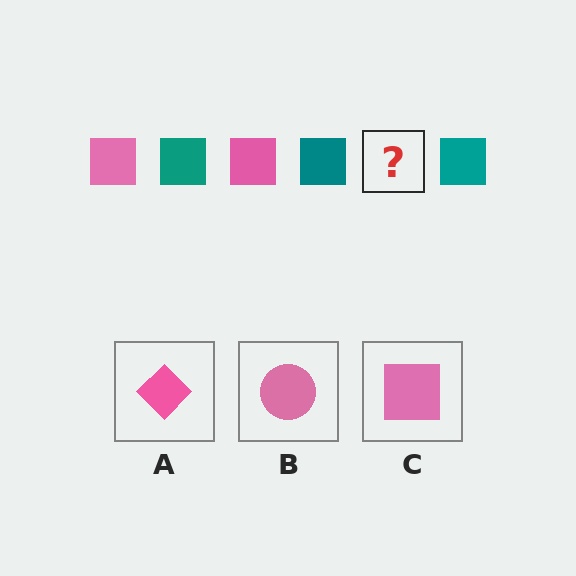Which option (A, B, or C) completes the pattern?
C.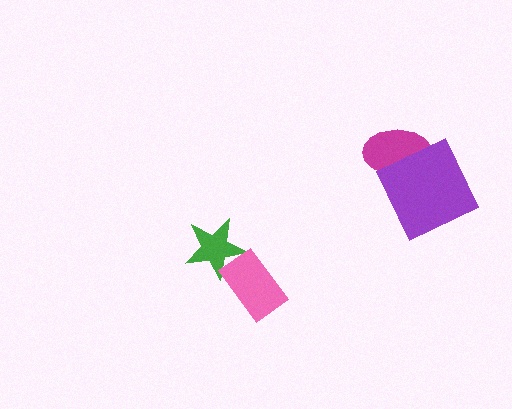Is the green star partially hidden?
Yes, it is partially covered by another shape.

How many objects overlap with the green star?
1 object overlaps with the green star.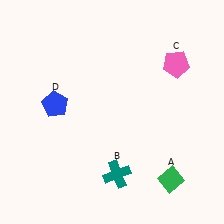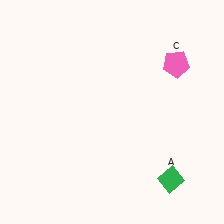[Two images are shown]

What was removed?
The blue pentagon (D), the teal cross (B) were removed in Image 2.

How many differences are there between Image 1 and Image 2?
There are 2 differences between the two images.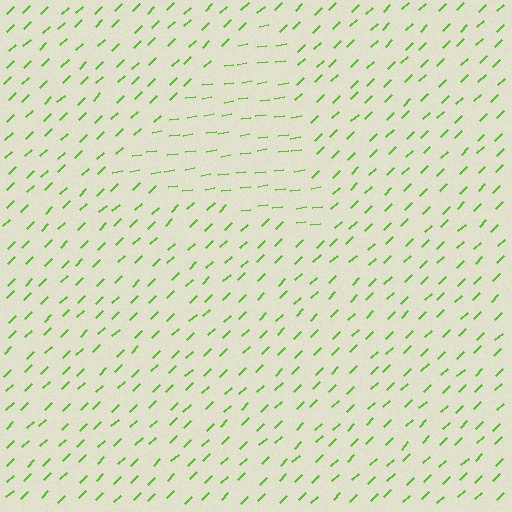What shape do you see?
I see a triangle.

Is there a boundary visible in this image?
Yes, there is a texture boundary formed by a change in line orientation.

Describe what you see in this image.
The image is filled with small lime line segments. A triangle region in the image has lines oriented differently from the surrounding lines, creating a visible texture boundary.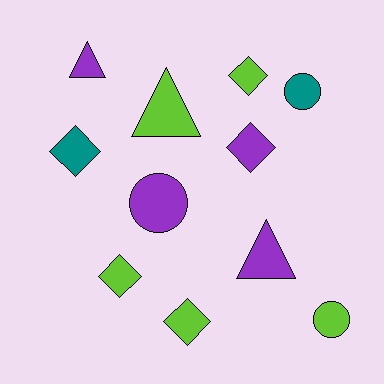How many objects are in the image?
There are 11 objects.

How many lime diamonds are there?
There are 3 lime diamonds.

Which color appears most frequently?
Lime, with 5 objects.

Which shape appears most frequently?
Diamond, with 5 objects.